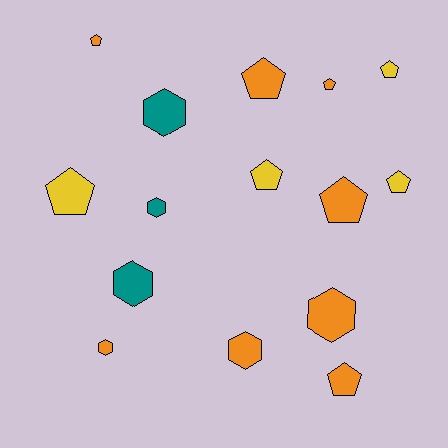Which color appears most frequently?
Orange, with 8 objects.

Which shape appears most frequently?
Pentagon, with 9 objects.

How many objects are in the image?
There are 15 objects.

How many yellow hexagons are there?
There are no yellow hexagons.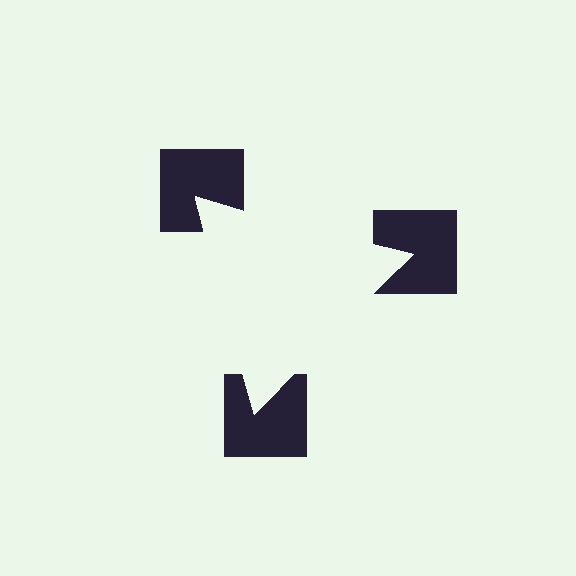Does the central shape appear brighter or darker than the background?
It typically appears slightly brighter than the background, even though no actual brightness change is drawn.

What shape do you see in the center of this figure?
An illusory triangle — its edges are inferred from the aligned wedge cuts in the notched squares, not physically drawn.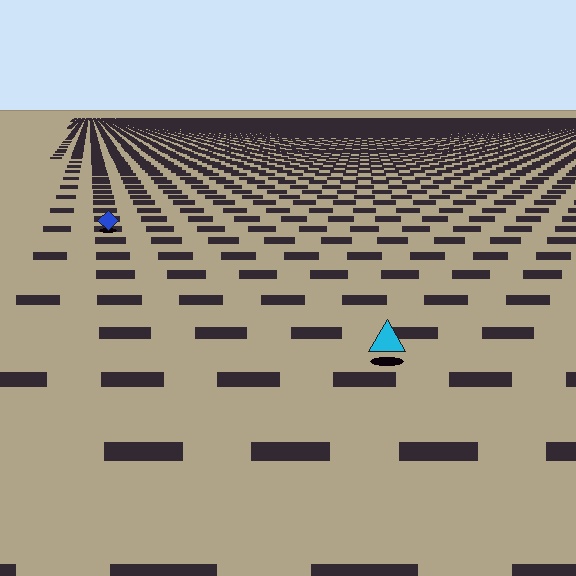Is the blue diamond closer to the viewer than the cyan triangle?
No. The cyan triangle is closer — you can tell from the texture gradient: the ground texture is coarser near it.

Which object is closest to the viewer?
The cyan triangle is closest. The texture marks near it are larger and more spread out.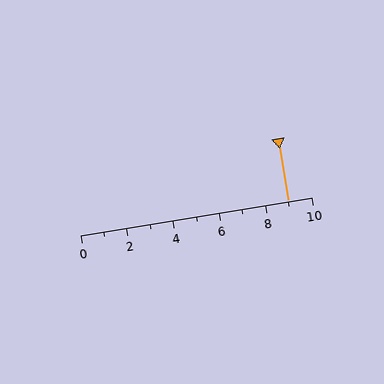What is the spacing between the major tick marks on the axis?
The major ticks are spaced 2 apart.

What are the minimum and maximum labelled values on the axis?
The axis runs from 0 to 10.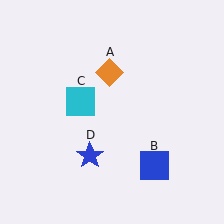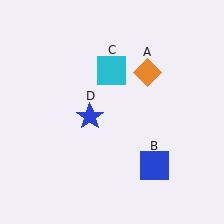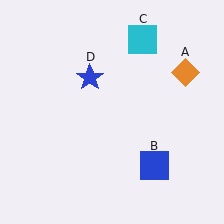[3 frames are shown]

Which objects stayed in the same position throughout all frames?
Blue square (object B) remained stationary.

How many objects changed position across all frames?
3 objects changed position: orange diamond (object A), cyan square (object C), blue star (object D).